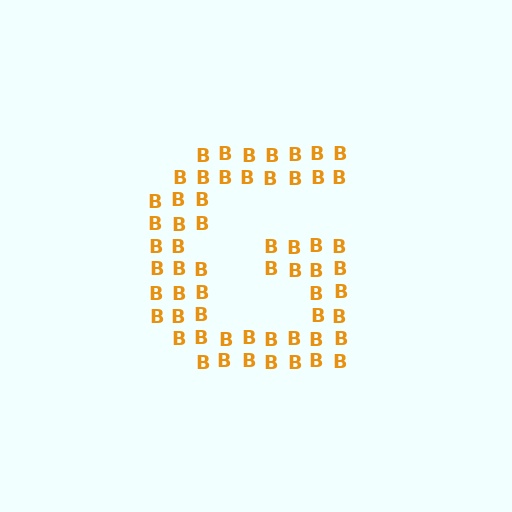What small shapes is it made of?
It is made of small letter B's.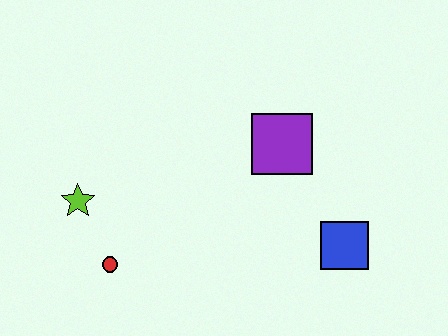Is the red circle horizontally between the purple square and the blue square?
No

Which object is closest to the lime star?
The red circle is closest to the lime star.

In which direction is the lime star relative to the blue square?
The lime star is to the left of the blue square.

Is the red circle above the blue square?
No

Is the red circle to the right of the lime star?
Yes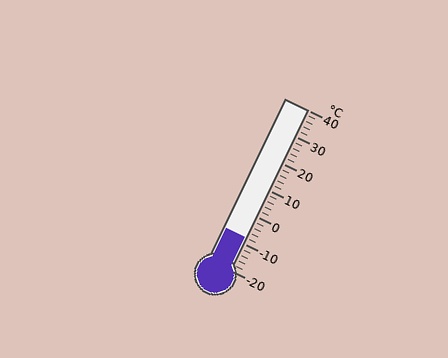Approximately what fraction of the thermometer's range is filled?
The thermometer is filled to approximately 20% of its range.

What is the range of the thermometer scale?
The thermometer scale ranges from -20°C to 40°C.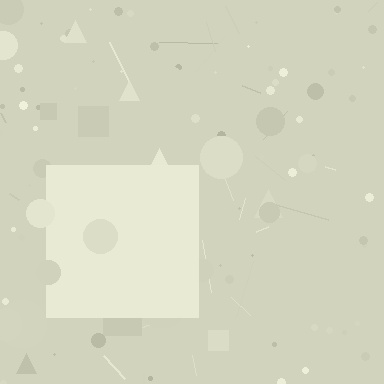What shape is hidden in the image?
A square is hidden in the image.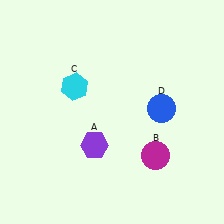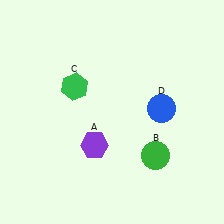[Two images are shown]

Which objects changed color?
B changed from magenta to green. C changed from cyan to green.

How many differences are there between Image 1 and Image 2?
There are 2 differences between the two images.